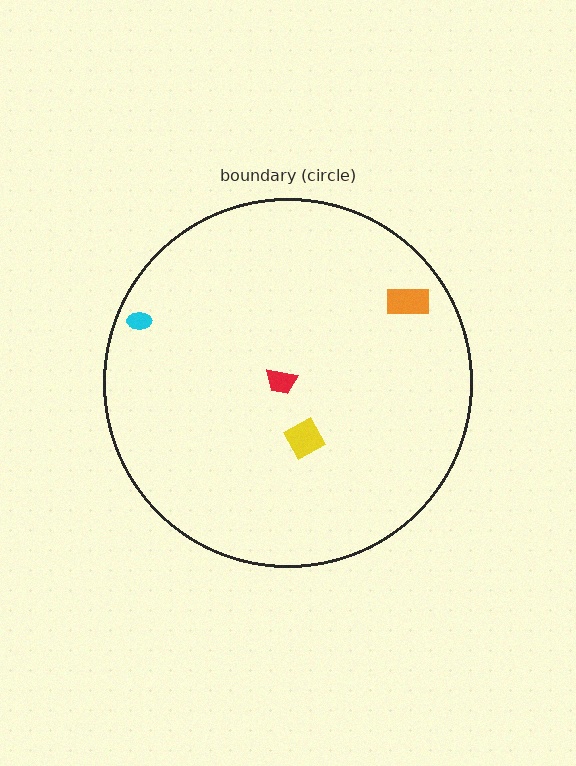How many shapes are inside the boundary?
4 inside, 0 outside.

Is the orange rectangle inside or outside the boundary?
Inside.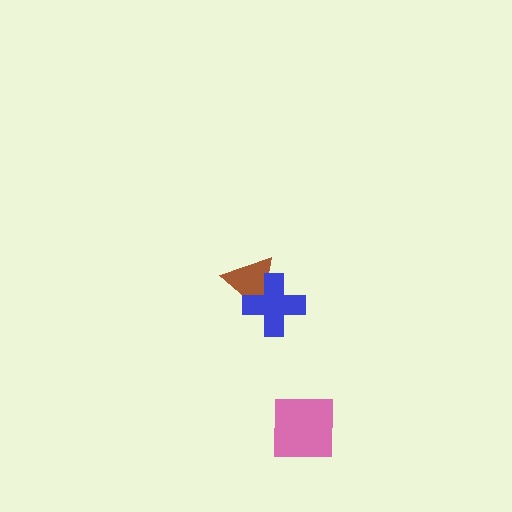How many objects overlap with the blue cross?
1 object overlaps with the blue cross.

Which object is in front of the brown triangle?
The blue cross is in front of the brown triangle.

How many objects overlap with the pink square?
0 objects overlap with the pink square.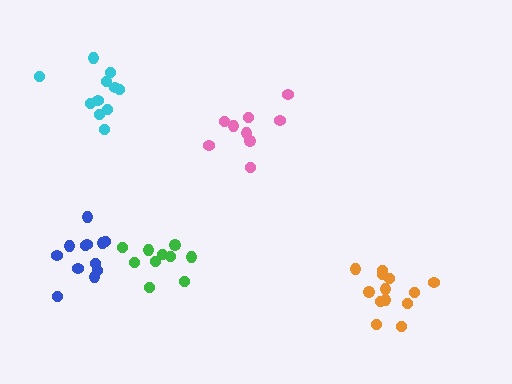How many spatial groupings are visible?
There are 5 spatial groupings.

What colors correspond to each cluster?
The clusters are colored: green, pink, orange, cyan, blue.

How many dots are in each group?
Group 1: 10 dots, Group 2: 9 dots, Group 3: 13 dots, Group 4: 11 dots, Group 5: 12 dots (55 total).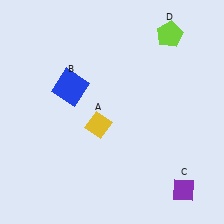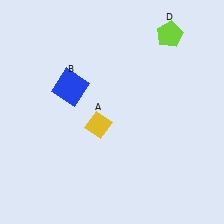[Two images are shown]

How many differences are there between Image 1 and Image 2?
There is 1 difference between the two images.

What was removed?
The purple diamond (C) was removed in Image 2.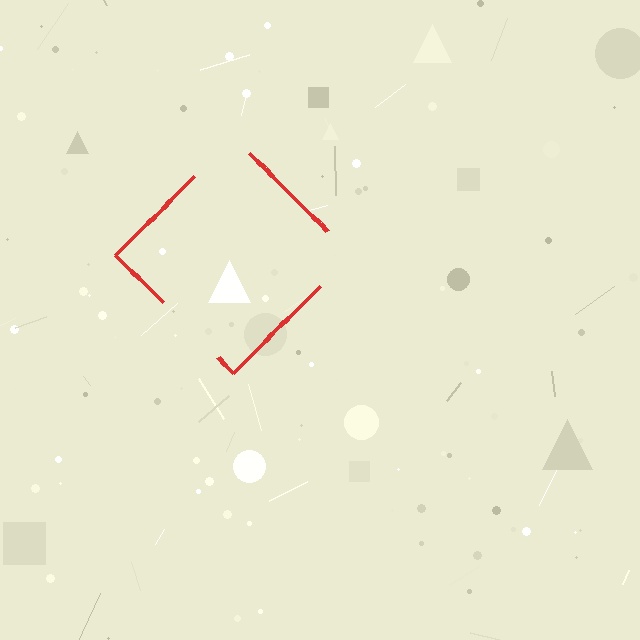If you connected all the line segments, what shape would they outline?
They would outline a diamond.